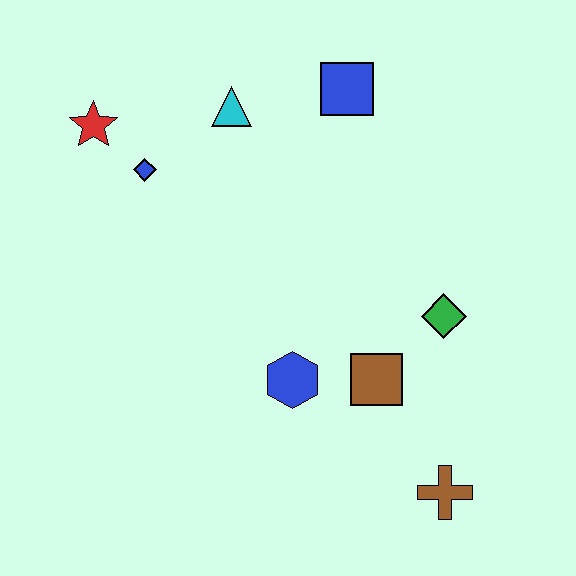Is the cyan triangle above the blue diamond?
Yes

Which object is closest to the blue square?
The cyan triangle is closest to the blue square.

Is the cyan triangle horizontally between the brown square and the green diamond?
No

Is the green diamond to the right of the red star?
Yes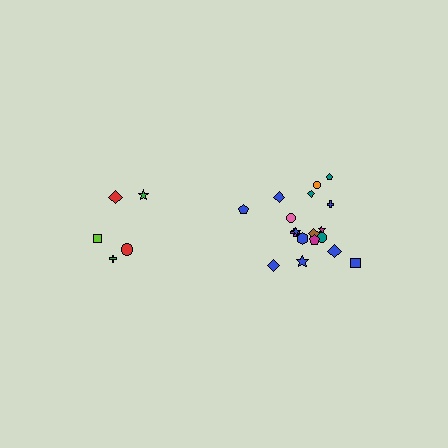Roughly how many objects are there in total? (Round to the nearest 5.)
Roughly 25 objects in total.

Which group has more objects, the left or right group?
The right group.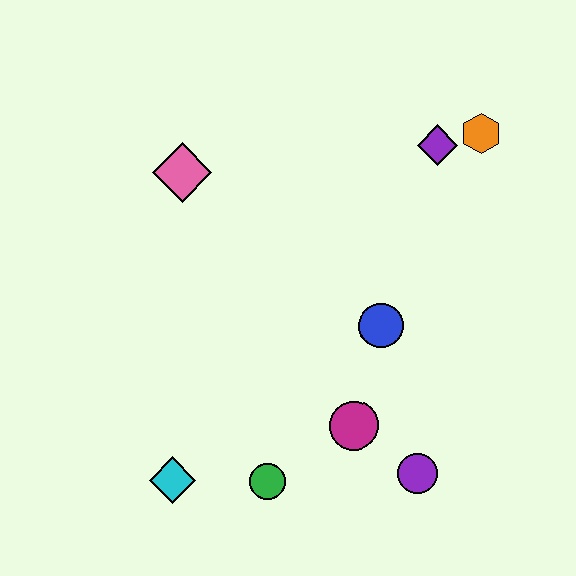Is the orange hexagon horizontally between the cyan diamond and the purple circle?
No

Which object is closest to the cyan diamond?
The green circle is closest to the cyan diamond.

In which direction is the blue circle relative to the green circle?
The blue circle is above the green circle.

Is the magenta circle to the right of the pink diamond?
Yes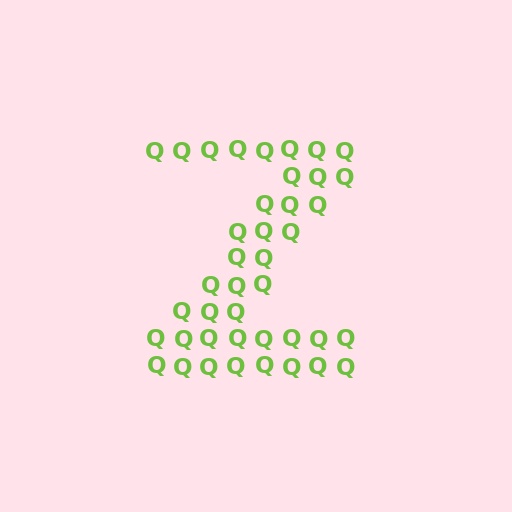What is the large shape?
The large shape is the letter Z.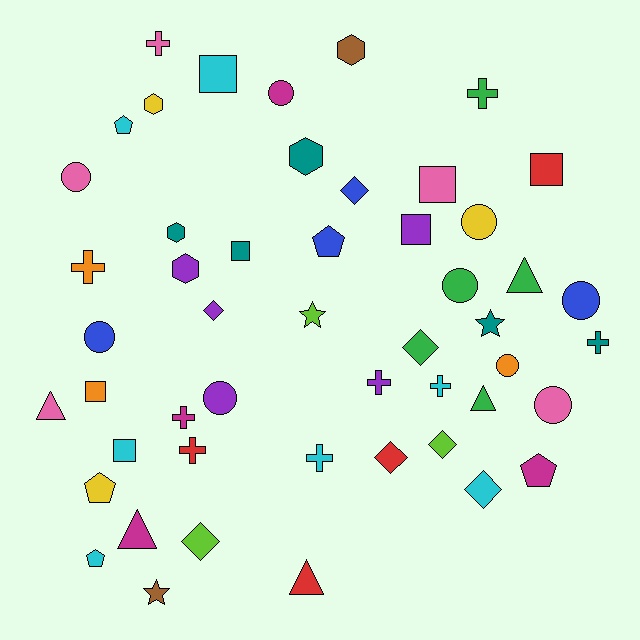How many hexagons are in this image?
There are 5 hexagons.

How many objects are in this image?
There are 50 objects.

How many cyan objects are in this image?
There are 7 cyan objects.